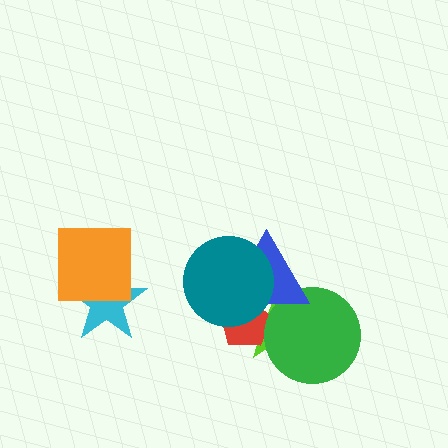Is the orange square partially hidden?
No, no other shape covers it.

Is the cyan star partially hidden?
Yes, it is partially covered by another shape.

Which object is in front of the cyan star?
The orange square is in front of the cyan star.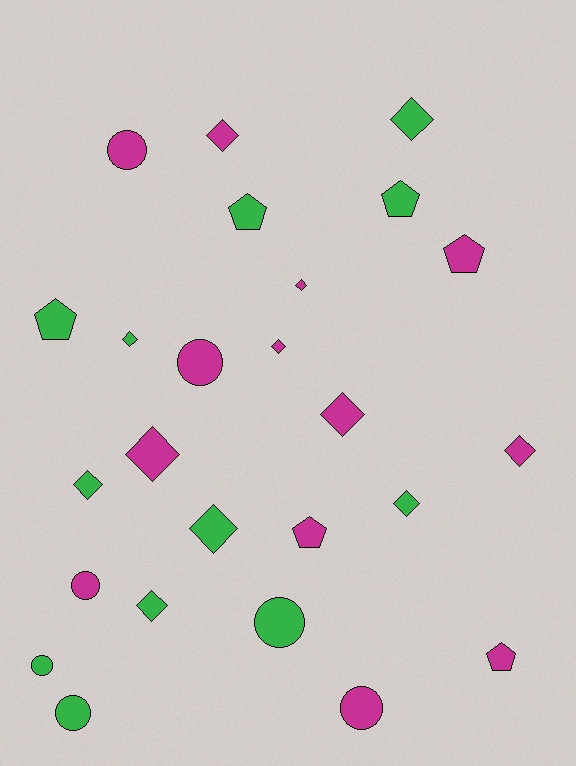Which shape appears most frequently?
Diamond, with 12 objects.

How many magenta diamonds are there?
There are 6 magenta diamonds.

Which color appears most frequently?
Magenta, with 13 objects.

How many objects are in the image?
There are 25 objects.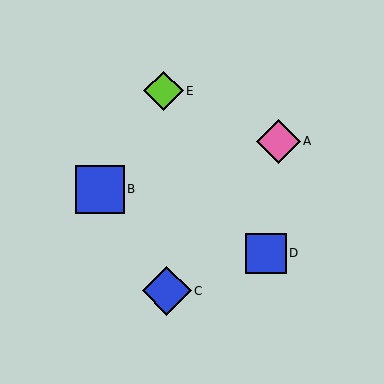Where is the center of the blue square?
The center of the blue square is at (266, 253).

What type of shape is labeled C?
Shape C is a blue diamond.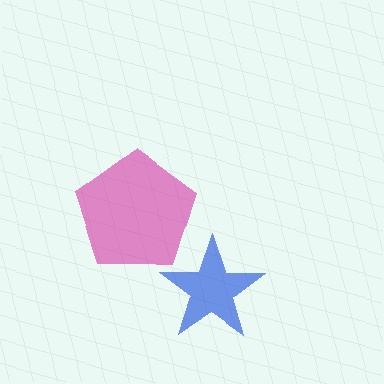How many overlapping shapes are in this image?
There are 2 overlapping shapes in the image.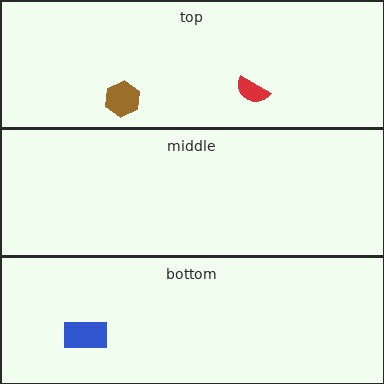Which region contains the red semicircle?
The top region.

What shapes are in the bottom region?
The blue rectangle.